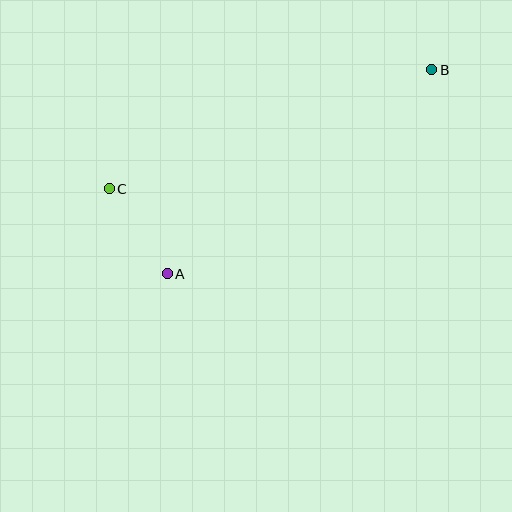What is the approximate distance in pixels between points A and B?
The distance between A and B is approximately 334 pixels.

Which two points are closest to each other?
Points A and C are closest to each other.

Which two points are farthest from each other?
Points B and C are farthest from each other.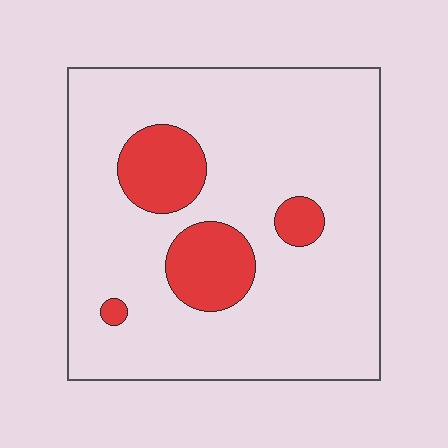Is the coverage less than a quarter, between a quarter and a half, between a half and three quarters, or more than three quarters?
Less than a quarter.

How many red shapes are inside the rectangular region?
4.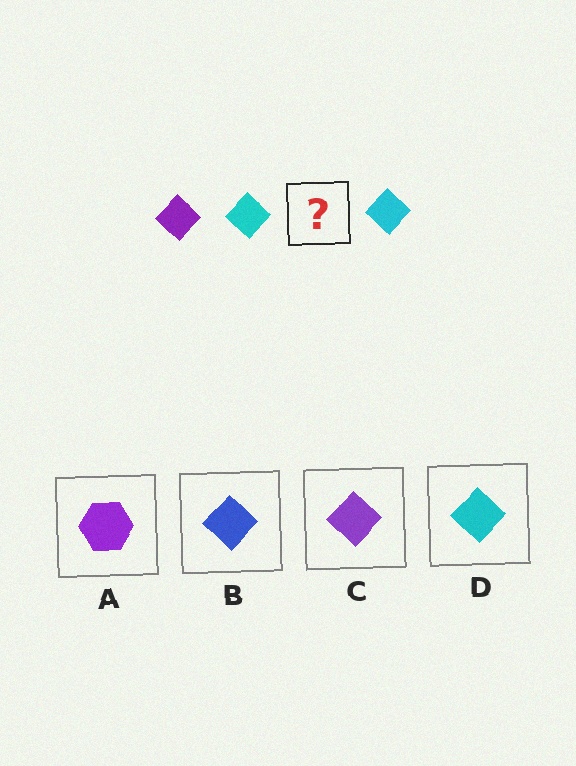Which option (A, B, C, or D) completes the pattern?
C.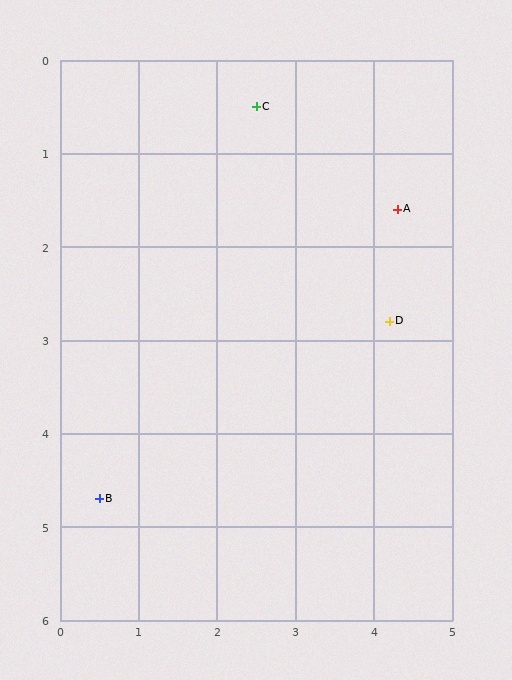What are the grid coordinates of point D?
Point D is at approximately (4.2, 2.8).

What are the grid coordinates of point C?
Point C is at approximately (2.5, 0.5).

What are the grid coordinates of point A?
Point A is at approximately (4.3, 1.6).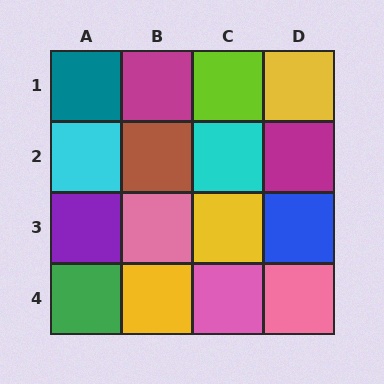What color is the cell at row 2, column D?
Magenta.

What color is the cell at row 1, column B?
Magenta.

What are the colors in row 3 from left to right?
Purple, pink, yellow, blue.